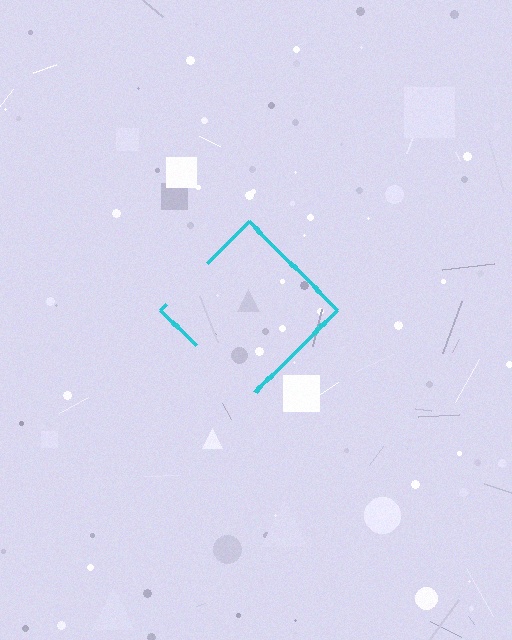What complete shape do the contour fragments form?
The contour fragments form a diamond.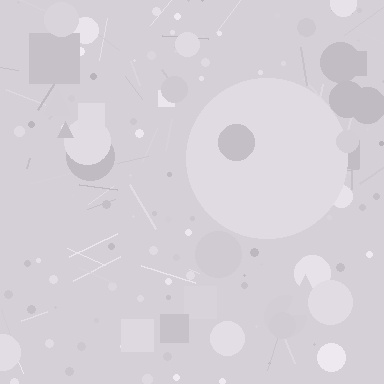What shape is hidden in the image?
A circle is hidden in the image.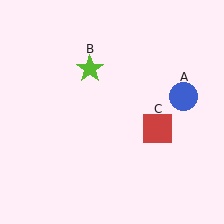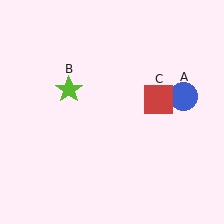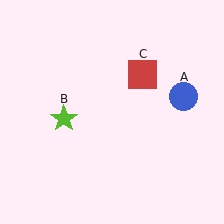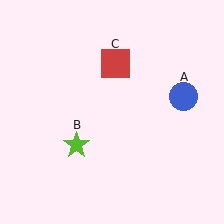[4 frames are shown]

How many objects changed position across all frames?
2 objects changed position: lime star (object B), red square (object C).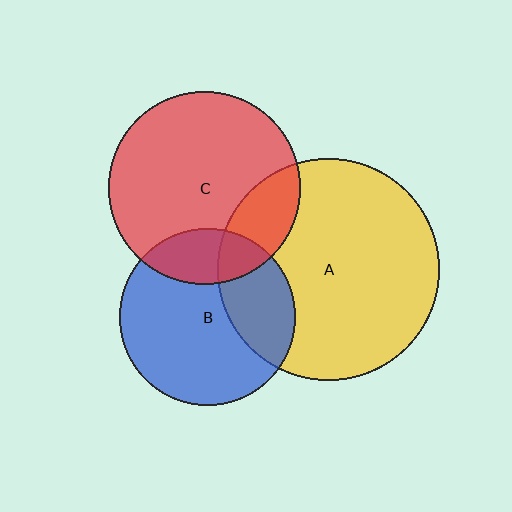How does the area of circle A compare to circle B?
Approximately 1.6 times.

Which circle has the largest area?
Circle A (yellow).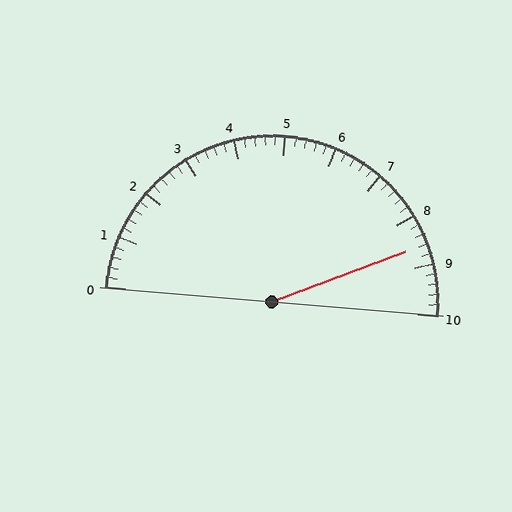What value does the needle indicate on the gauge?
The needle indicates approximately 8.6.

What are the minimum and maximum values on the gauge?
The gauge ranges from 0 to 10.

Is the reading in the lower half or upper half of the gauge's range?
The reading is in the upper half of the range (0 to 10).